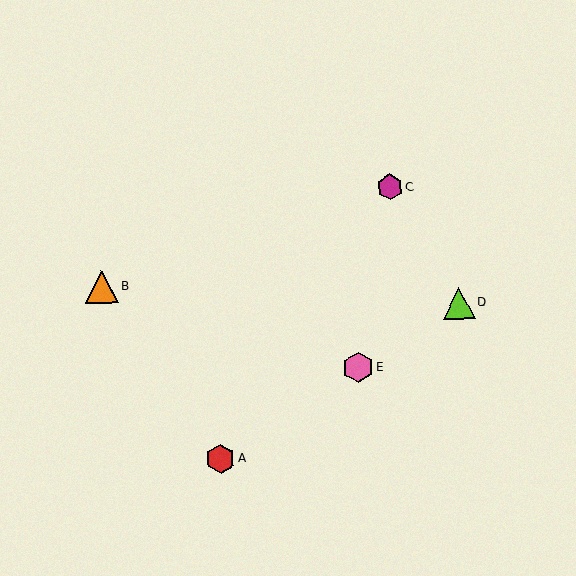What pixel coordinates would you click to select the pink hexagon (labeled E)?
Click at (358, 368) to select the pink hexagon E.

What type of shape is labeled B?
Shape B is an orange triangle.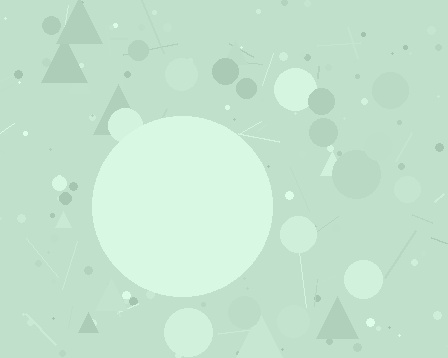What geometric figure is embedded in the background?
A circle is embedded in the background.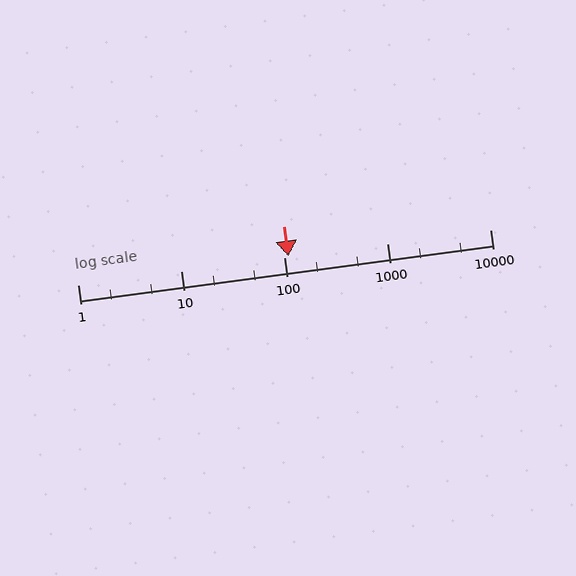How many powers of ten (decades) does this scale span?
The scale spans 4 decades, from 1 to 10000.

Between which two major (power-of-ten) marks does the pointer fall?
The pointer is between 100 and 1000.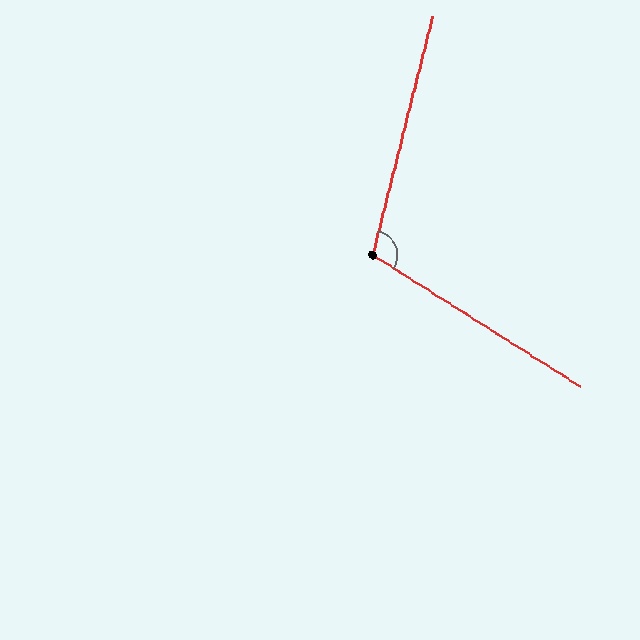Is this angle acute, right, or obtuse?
It is obtuse.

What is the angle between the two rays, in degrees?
Approximately 108 degrees.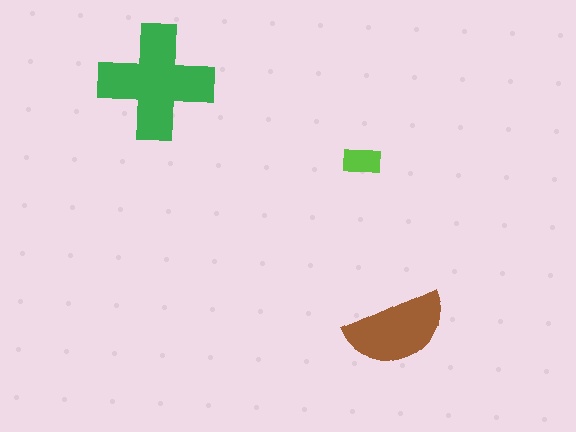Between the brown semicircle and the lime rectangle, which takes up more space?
The brown semicircle.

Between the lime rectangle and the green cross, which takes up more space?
The green cross.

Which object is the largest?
The green cross.